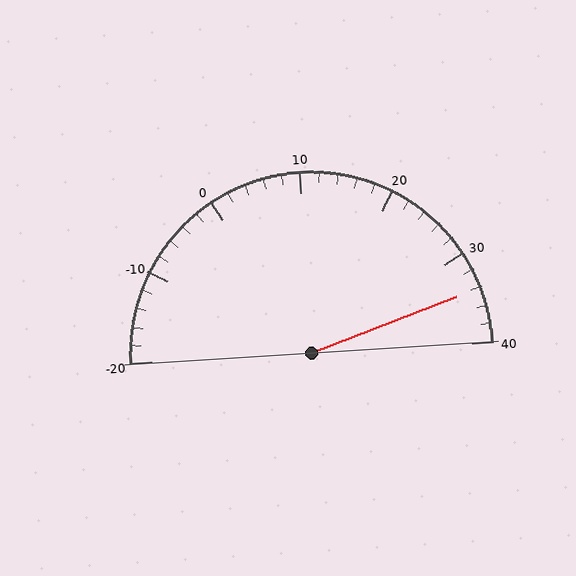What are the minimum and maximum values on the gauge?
The gauge ranges from -20 to 40.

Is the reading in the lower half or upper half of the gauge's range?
The reading is in the upper half of the range (-20 to 40).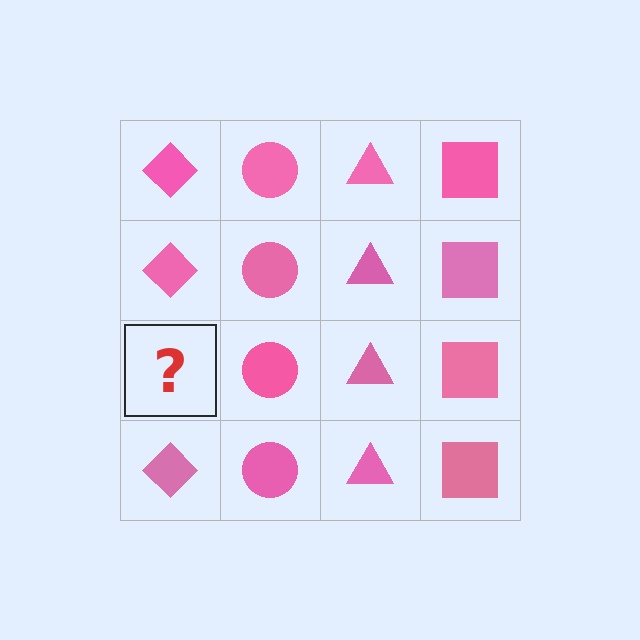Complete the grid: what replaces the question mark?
The question mark should be replaced with a pink diamond.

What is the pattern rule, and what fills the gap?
The rule is that each column has a consistent shape. The gap should be filled with a pink diamond.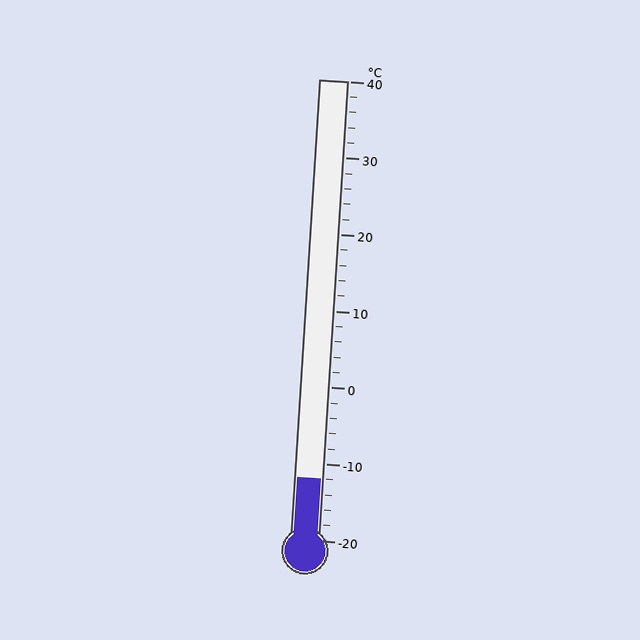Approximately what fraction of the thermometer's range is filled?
The thermometer is filled to approximately 15% of its range.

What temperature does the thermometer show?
The thermometer shows approximately -12°C.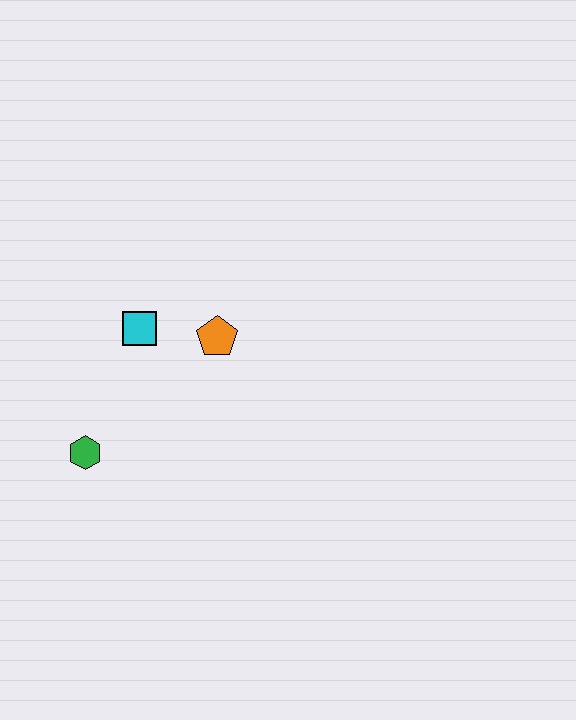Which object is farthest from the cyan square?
The green hexagon is farthest from the cyan square.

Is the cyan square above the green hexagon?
Yes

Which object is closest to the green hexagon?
The cyan square is closest to the green hexagon.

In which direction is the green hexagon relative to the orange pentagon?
The green hexagon is to the left of the orange pentagon.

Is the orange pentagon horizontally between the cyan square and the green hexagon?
No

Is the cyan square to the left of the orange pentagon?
Yes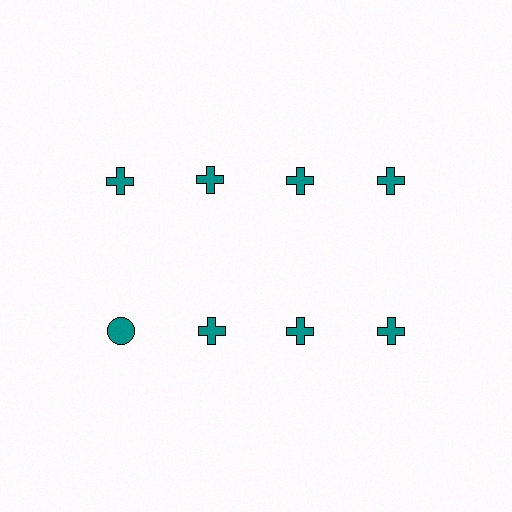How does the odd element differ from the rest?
It has a different shape: circle instead of cross.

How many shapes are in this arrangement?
There are 8 shapes arranged in a grid pattern.